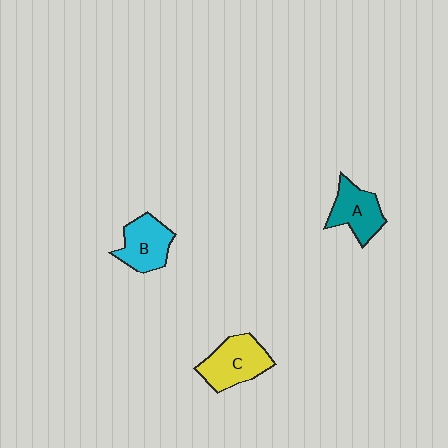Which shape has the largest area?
Shape C (yellow).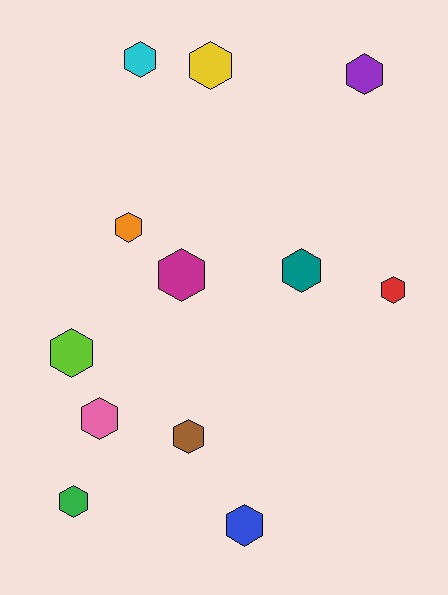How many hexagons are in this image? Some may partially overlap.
There are 12 hexagons.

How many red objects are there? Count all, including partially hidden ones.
There is 1 red object.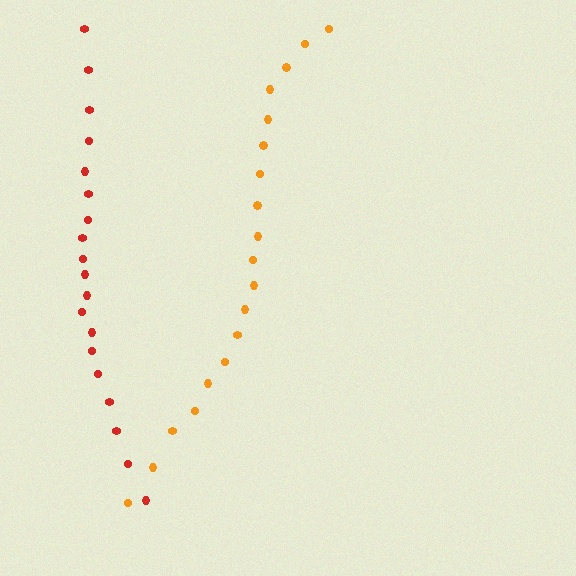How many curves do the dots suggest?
There are 2 distinct paths.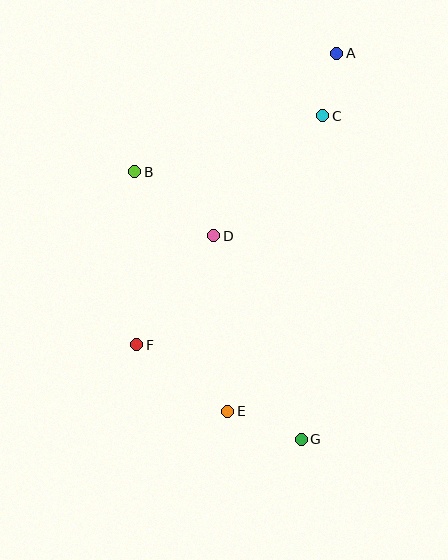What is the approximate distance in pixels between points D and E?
The distance between D and E is approximately 176 pixels.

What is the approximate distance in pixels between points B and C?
The distance between B and C is approximately 196 pixels.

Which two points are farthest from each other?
Points A and G are farthest from each other.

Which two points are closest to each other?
Points A and C are closest to each other.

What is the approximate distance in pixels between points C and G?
The distance between C and G is approximately 325 pixels.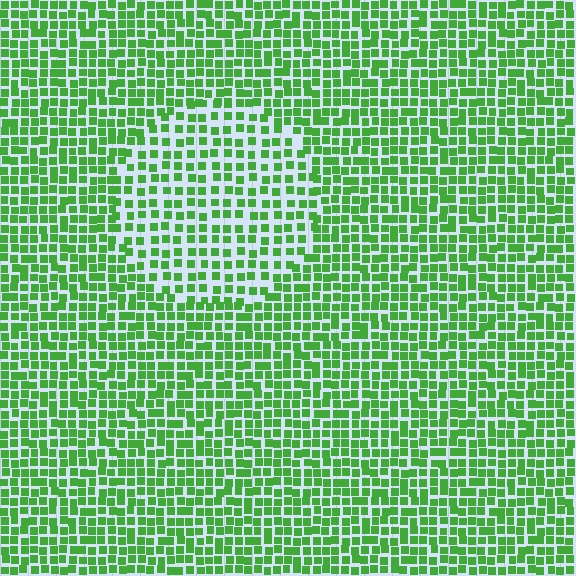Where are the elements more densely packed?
The elements are more densely packed outside the circle boundary.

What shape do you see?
I see a circle.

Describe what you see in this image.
The image contains small green elements arranged at two different densities. A circle-shaped region is visible where the elements are less densely packed than the surrounding area.